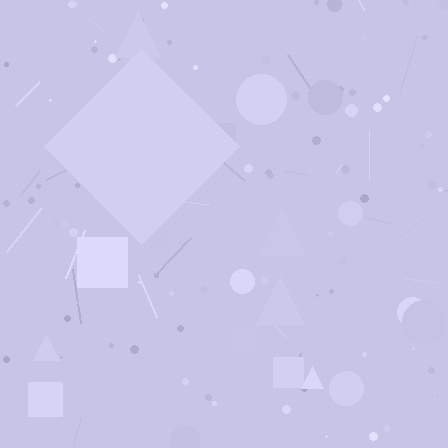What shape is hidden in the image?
A diamond is hidden in the image.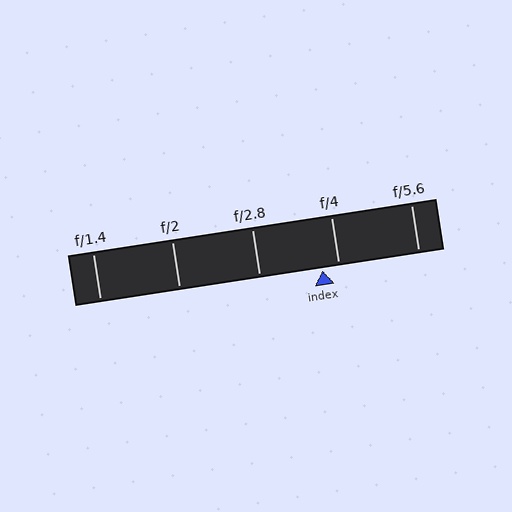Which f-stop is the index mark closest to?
The index mark is closest to f/4.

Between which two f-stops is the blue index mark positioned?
The index mark is between f/2.8 and f/4.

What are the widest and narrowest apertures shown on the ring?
The widest aperture shown is f/1.4 and the narrowest is f/5.6.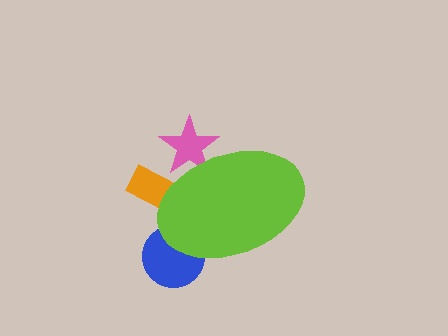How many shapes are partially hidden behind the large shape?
3 shapes are partially hidden.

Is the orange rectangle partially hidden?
Yes, the orange rectangle is partially hidden behind the lime ellipse.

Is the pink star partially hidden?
Yes, the pink star is partially hidden behind the lime ellipse.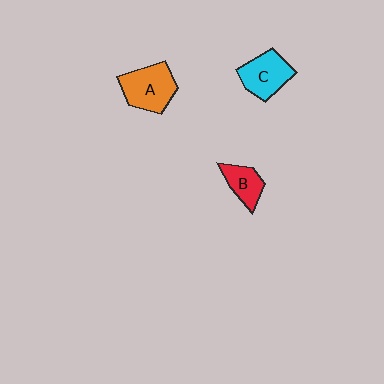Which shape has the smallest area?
Shape B (red).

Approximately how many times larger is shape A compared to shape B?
Approximately 1.7 times.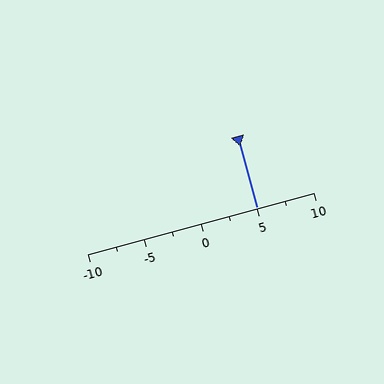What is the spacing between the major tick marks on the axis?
The major ticks are spaced 5 apart.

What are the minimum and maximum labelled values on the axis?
The axis runs from -10 to 10.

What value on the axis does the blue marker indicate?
The marker indicates approximately 5.